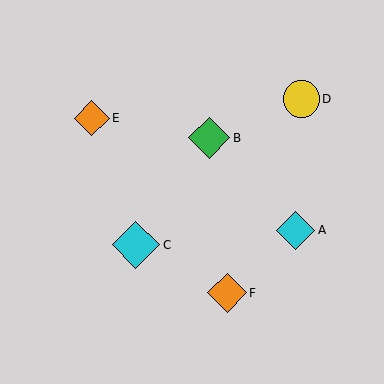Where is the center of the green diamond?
The center of the green diamond is at (209, 138).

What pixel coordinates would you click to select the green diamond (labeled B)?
Click at (209, 138) to select the green diamond B.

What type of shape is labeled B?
Shape B is a green diamond.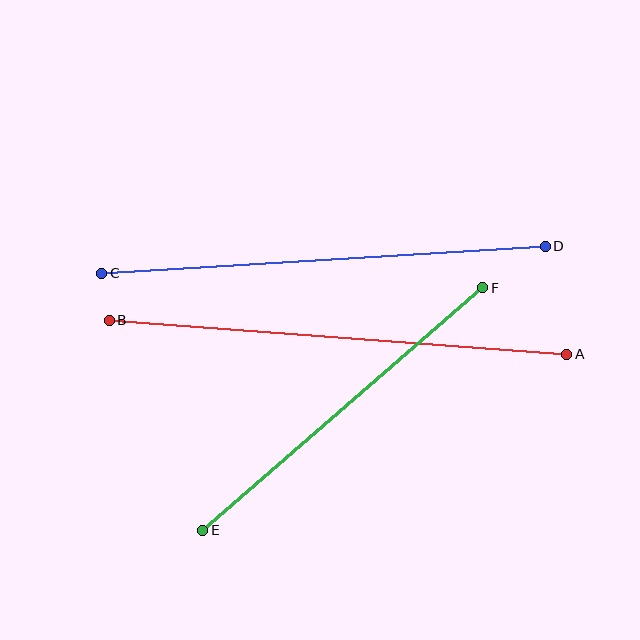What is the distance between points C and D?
The distance is approximately 444 pixels.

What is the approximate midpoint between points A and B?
The midpoint is at approximately (338, 337) pixels.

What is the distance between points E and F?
The distance is approximately 371 pixels.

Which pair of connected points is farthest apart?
Points A and B are farthest apart.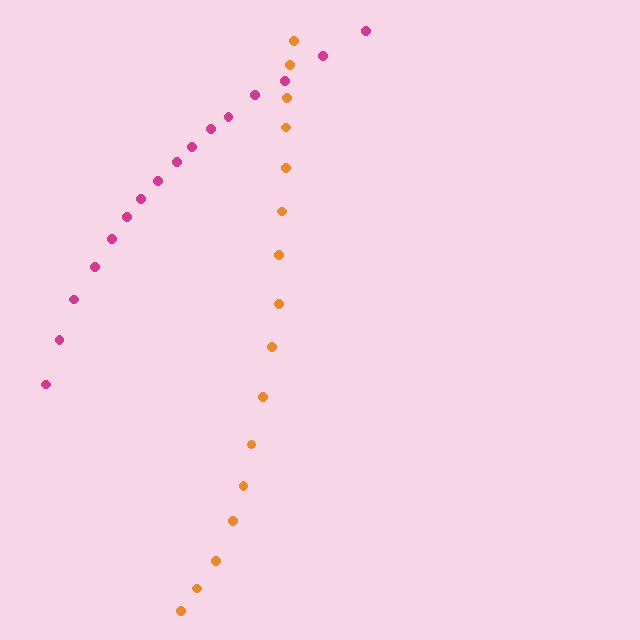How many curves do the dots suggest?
There are 2 distinct paths.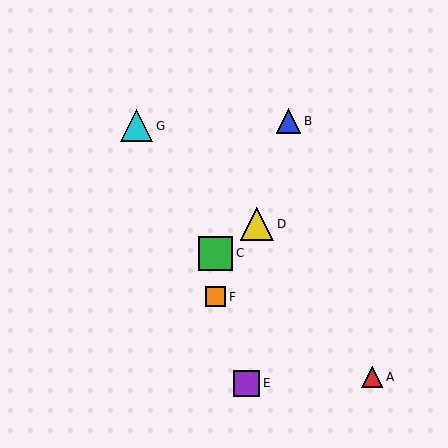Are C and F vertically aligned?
Yes, both are at x≈216.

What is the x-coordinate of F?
Object F is at x≈216.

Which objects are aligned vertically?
Objects C, F are aligned vertically.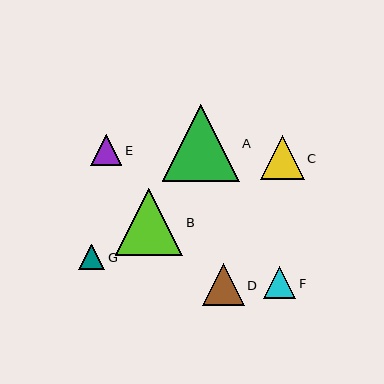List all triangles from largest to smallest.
From largest to smallest: A, B, C, D, F, E, G.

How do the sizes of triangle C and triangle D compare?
Triangle C and triangle D are approximately the same size.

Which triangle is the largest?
Triangle A is the largest with a size of approximately 77 pixels.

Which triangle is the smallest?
Triangle G is the smallest with a size of approximately 26 pixels.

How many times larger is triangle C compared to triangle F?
Triangle C is approximately 1.4 times the size of triangle F.